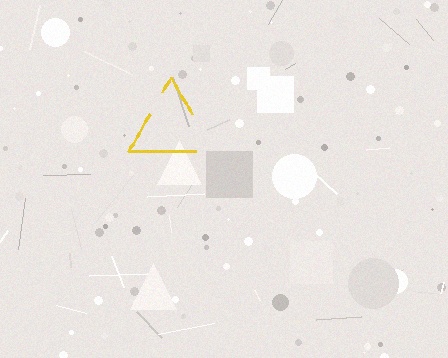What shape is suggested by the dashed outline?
The dashed outline suggests a triangle.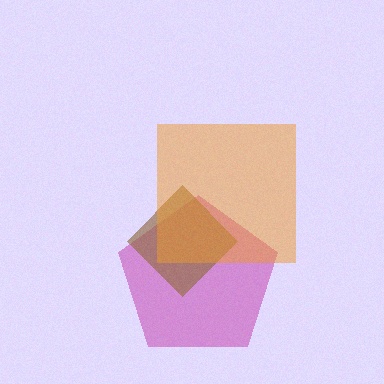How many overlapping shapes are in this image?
There are 3 overlapping shapes in the image.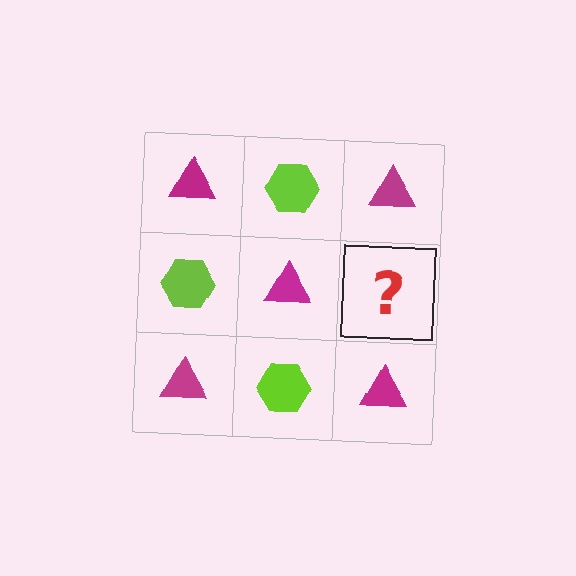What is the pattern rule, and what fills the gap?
The rule is that it alternates magenta triangle and lime hexagon in a checkerboard pattern. The gap should be filled with a lime hexagon.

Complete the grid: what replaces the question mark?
The question mark should be replaced with a lime hexagon.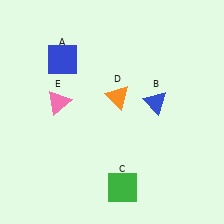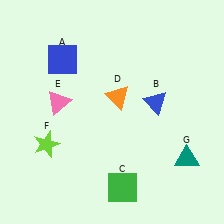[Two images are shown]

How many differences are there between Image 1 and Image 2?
There are 2 differences between the two images.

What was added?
A lime star (F), a teal triangle (G) were added in Image 2.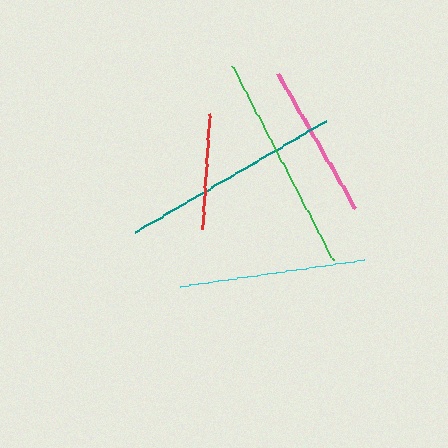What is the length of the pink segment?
The pink segment is approximately 156 pixels long.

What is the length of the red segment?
The red segment is approximately 115 pixels long.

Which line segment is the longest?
The green line is the longest at approximately 220 pixels.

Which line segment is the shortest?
The red line is the shortest at approximately 115 pixels.